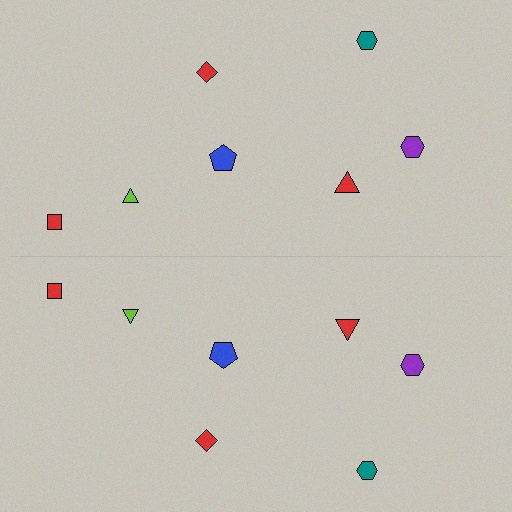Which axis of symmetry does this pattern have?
The pattern has a horizontal axis of symmetry running through the center of the image.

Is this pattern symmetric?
Yes, this pattern has bilateral (reflection) symmetry.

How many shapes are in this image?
There are 14 shapes in this image.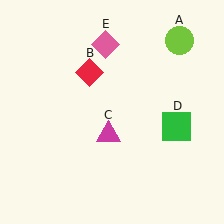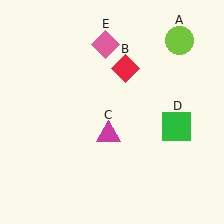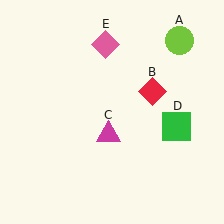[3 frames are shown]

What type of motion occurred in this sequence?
The red diamond (object B) rotated clockwise around the center of the scene.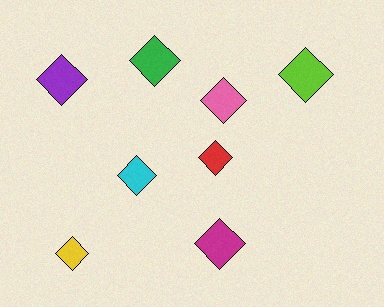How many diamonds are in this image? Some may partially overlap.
There are 8 diamonds.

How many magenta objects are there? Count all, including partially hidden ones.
There is 1 magenta object.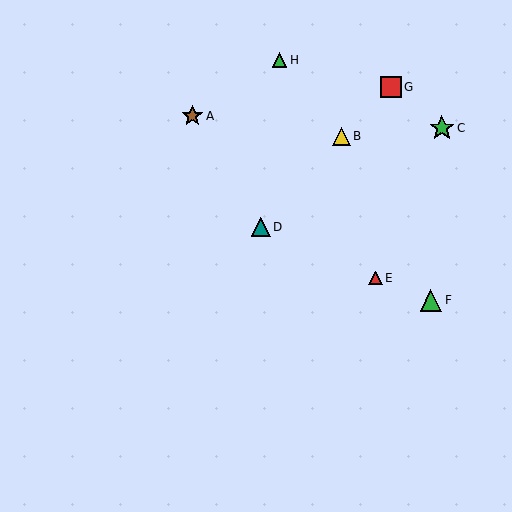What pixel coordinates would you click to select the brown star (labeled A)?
Click at (192, 116) to select the brown star A.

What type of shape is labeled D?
Shape D is a teal triangle.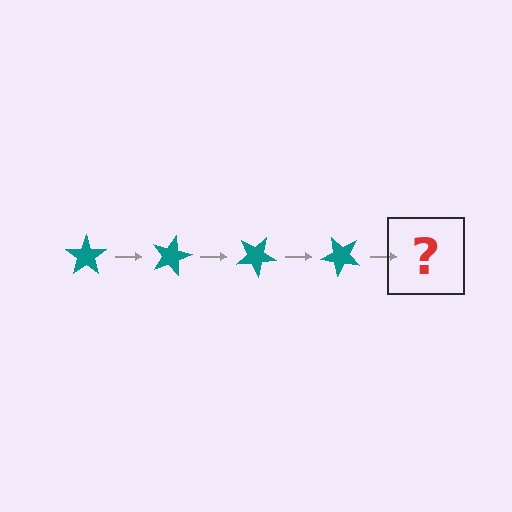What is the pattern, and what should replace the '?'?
The pattern is that the star rotates 15 degrees each step. The '?' should be a teal star rotated 60 degrees.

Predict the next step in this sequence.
The next step is a teal star rotated 60 degrees.